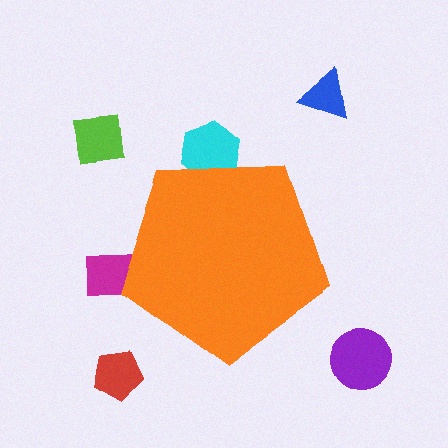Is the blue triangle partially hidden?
No, the blue triangle is fully visible.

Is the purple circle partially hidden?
No, the purple circle is fully visible.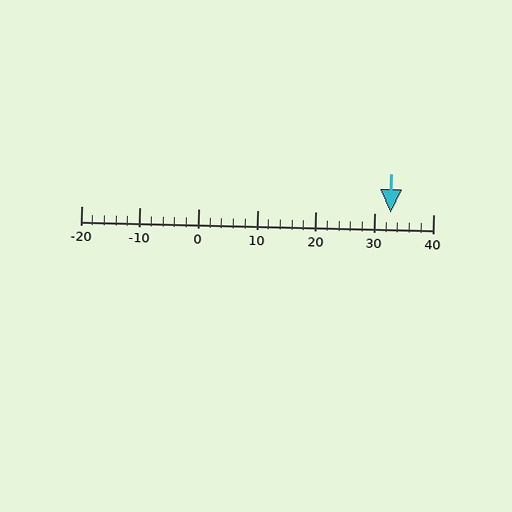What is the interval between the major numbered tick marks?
The major tick marks are spaced 10 units apart.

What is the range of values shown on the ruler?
The ruler shows values from -20 to 40.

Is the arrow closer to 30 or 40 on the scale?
The arrow is closer to 30.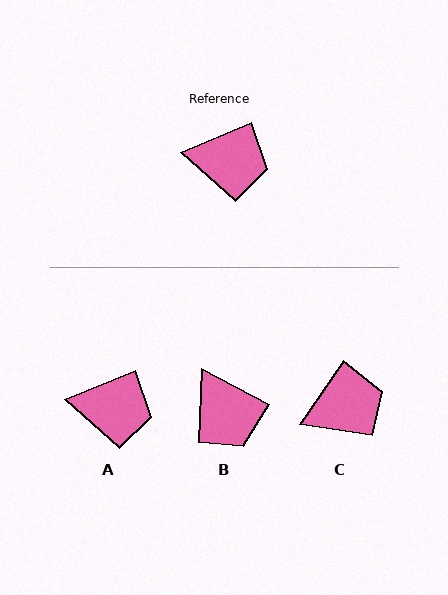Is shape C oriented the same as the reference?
No, it is off by about 33 degrees.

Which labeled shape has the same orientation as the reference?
A.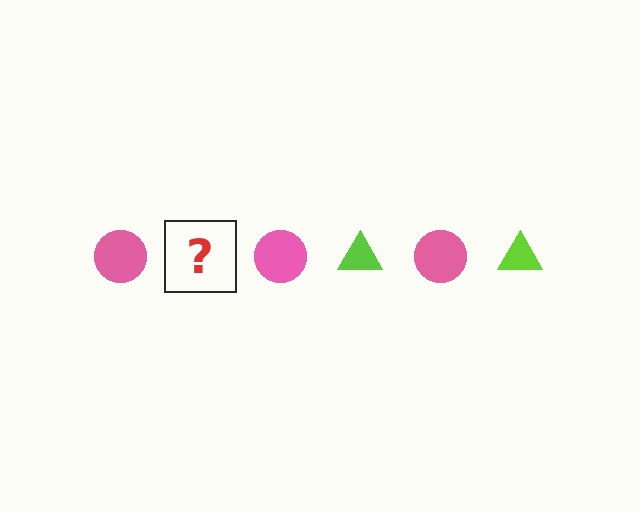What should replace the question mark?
The question mark should be replaced with a lime triangle.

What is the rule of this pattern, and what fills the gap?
The rule is that the pattern alternates between pink circle and lime triangle. The gap should be filled with a lime triangle.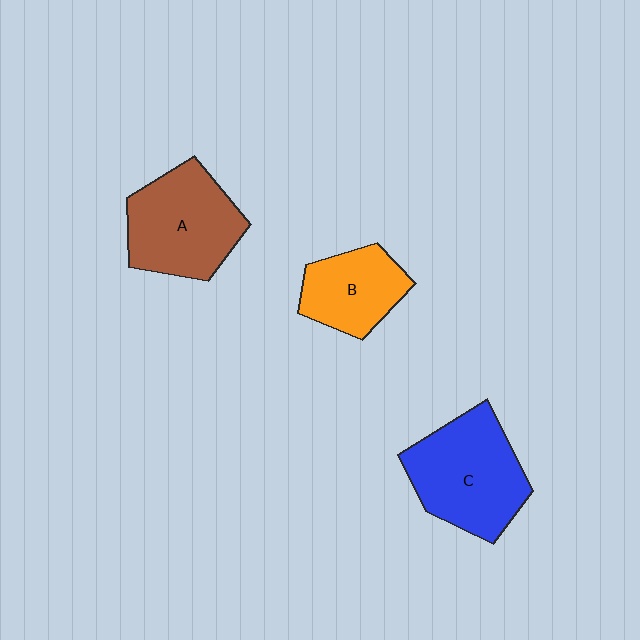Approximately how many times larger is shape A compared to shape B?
Approximately 1.4 times.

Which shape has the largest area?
Shape C (blue).